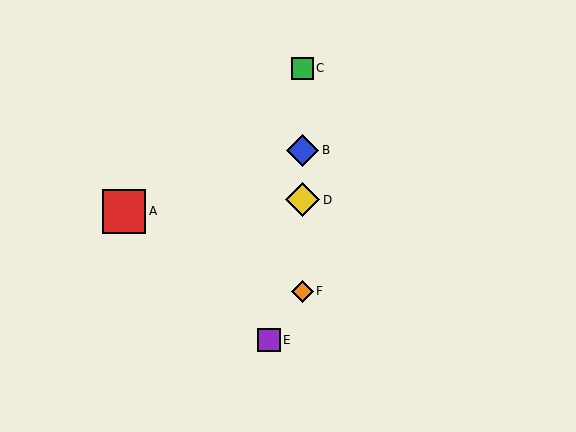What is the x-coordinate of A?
Object A is at x≈124.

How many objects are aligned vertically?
4 objects (B, C, D, F) are aligned vertically.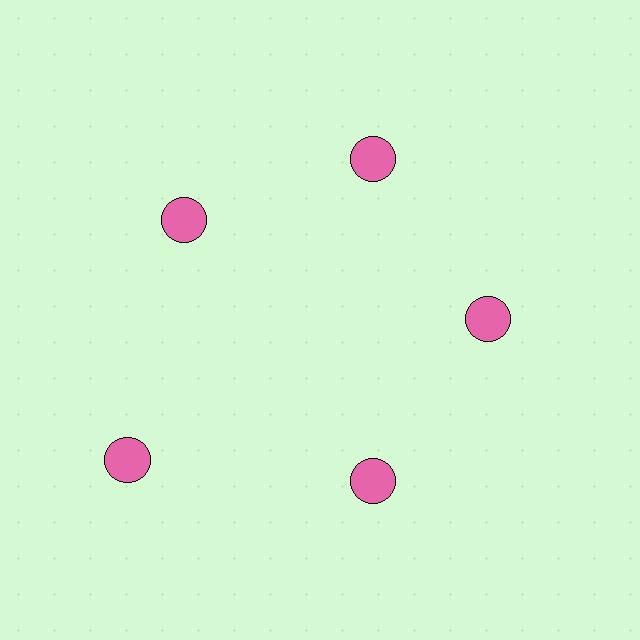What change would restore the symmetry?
The symmetry would be restored by moving it inward, back onto the ring so that all 5 circles sit at equal angles and equal distance from the center.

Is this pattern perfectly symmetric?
No. The 5 pink circles are arranged in a ring, but one element near the 8 o'clock position is pushed outward from the center, breaking the 5-fold rotational symmetry.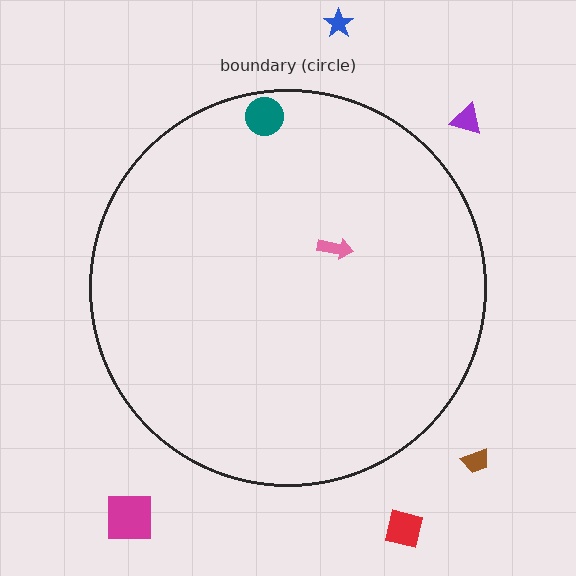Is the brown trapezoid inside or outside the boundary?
Outside.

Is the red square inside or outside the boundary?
Outside.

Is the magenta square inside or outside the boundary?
Outside.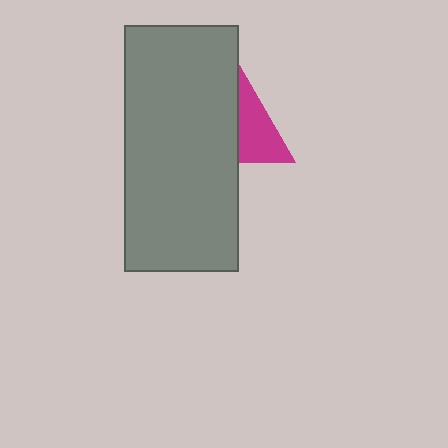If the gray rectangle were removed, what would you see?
You would see the complete magenta triangle.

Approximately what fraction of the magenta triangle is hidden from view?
Roughly 56% of the magenta triangle is hidden behind the gray rectangle.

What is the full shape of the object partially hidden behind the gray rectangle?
The partially hidden object is a magenta triangle.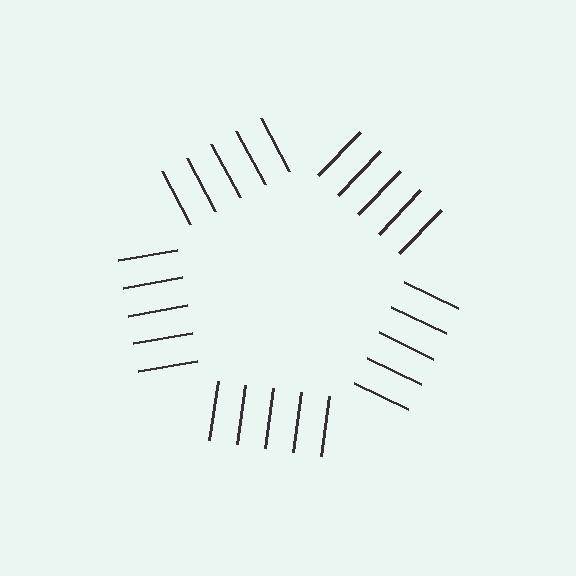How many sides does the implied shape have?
5 sides — the line-ends trace a pentagon.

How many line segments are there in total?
25 — 5 along each of the 5 edges.